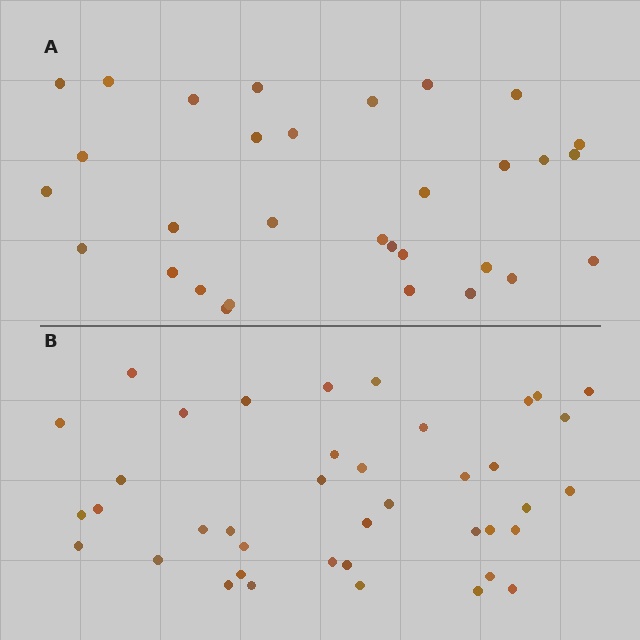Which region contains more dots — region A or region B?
Region B (the bottom region) has more dots.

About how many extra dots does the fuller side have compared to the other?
Region B has roughly 8 or so more dots than region A.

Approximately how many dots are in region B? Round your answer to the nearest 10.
About 40 dots.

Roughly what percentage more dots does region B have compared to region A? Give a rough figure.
About 30% more.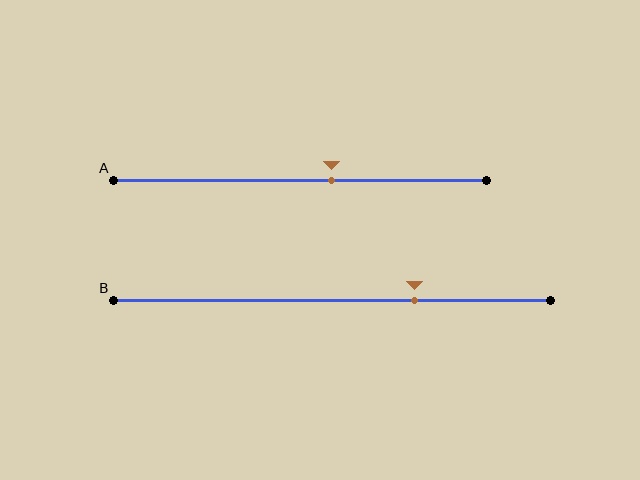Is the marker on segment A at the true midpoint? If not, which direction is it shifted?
No, the marker on segment A is shifted to the right by about 8% of the segment length.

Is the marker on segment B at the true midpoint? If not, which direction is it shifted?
No, the marker on segment B is shifted to the right by about 19% of the segment length.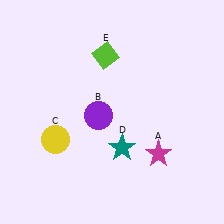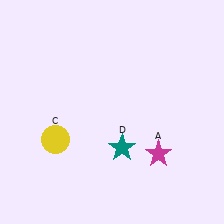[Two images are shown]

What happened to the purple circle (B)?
The purple circle (B) was removed in Image 2. It was in the bottom-left area of Image 1.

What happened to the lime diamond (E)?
The lime diamond (E) was removed in Image 2. It was in the top-left area of Image 1.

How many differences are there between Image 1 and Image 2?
There are 2 differences between the two images.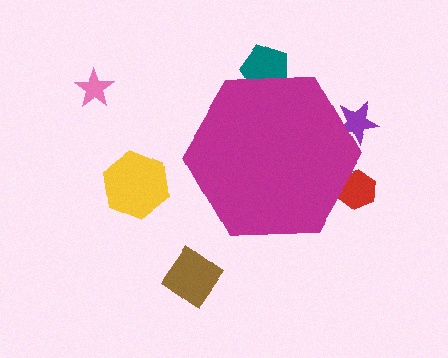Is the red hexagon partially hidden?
Yes, the red hexagon is partially hidden behind the magenta hexagon.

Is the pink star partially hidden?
No, the pink star is fully visible.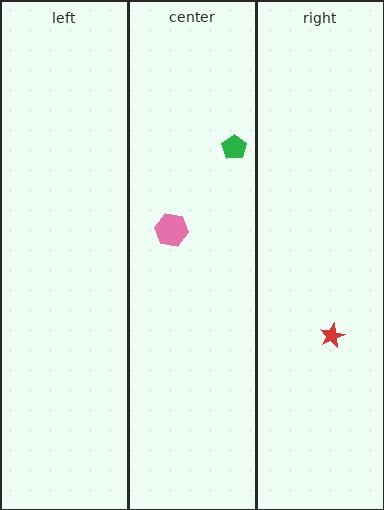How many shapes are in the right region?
1.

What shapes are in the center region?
The pink hexagon, the green pentagon.